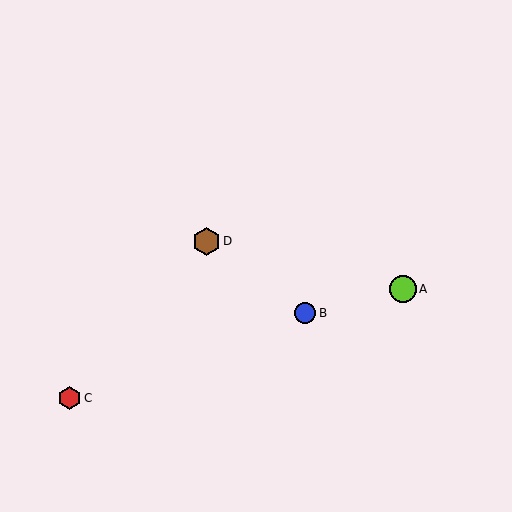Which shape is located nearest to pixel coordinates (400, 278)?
The lime circle (labeled A) at (403, 289) is nearest to that location.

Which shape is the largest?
The brown hexagon (labeled D) is the largest.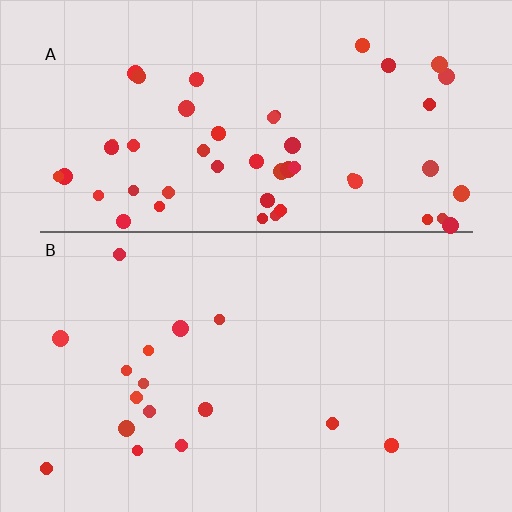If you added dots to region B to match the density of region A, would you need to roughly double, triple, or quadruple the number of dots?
Approximately triple.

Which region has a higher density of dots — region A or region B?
A (the top).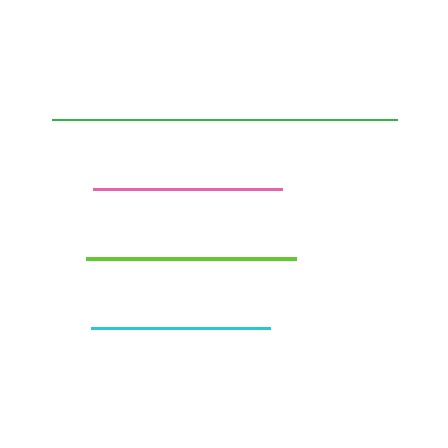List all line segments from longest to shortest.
From longest to shortest: green, lime, pink, cyan.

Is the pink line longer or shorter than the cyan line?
The pink line is longer than the cyan line.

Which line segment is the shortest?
The cyan line is the shortest at approximately 178 pixels.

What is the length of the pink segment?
The pink segment is approximately 189 pixels long.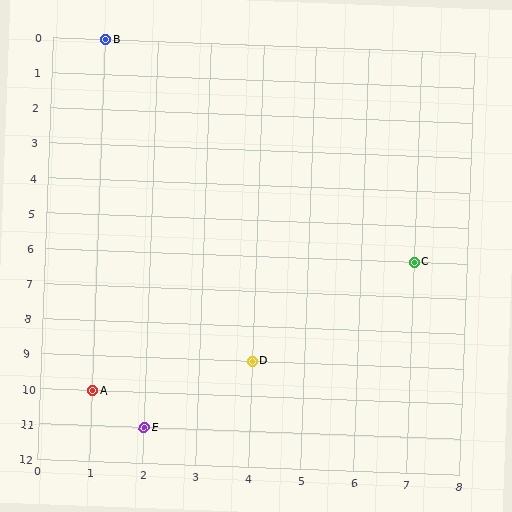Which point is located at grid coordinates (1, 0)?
Point B is at (1, 0).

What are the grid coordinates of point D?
Point D is at grid coordinates (4, 9).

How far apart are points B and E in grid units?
Points B and E are 1 column and 11 rows apart (about 11.0 grid units diagonally).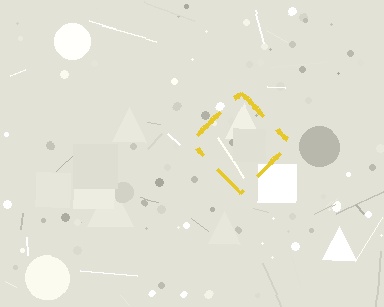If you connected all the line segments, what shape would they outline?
They would outline a diamond.